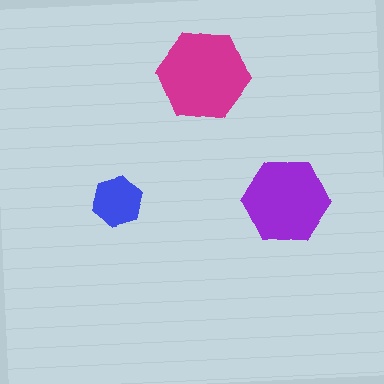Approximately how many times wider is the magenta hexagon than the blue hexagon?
About 2 times wider.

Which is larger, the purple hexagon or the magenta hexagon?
The magenta one.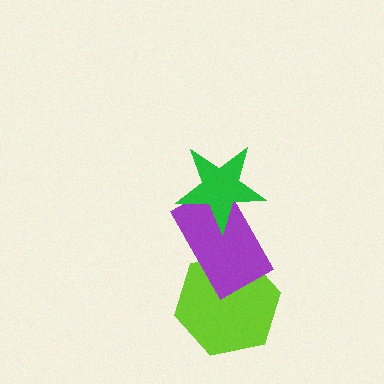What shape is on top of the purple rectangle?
The green star is on top of the purple rectangle.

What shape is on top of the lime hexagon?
The purple rectangle is on top of the lime hexagon.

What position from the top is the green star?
The green star is 1st from the top.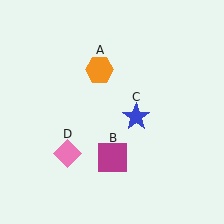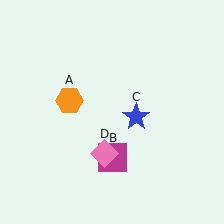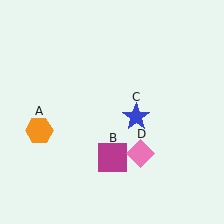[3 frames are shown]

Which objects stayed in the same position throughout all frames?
Magenta square (object B) and blue star (object C) remained stationary.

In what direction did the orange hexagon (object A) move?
The orange hexagon (object A) moved down and to the left.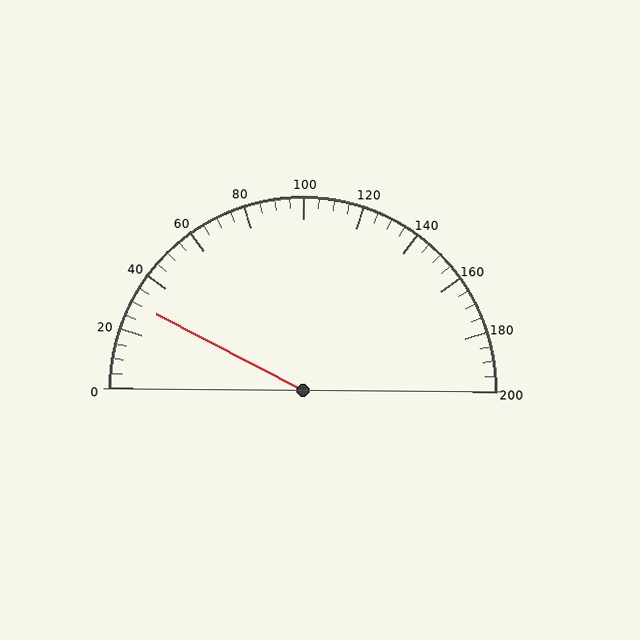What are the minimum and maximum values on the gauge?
The gauge ranges from 0 to 200.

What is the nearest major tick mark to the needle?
The nearest major tick mark is 40.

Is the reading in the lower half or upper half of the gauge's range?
The reading is in the lower half of the range (0 to 200).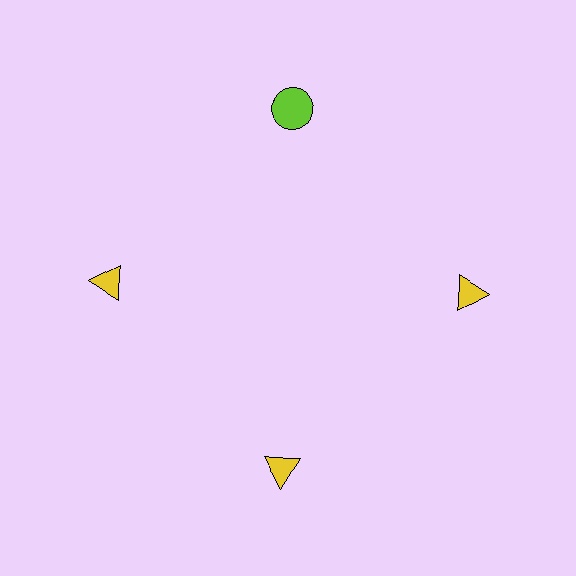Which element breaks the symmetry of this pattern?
The lime circle at roughly the 12 o'clock position breaks the symmetry. All other shapes are yellow triangles.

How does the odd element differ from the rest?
It differs in both color (lime instead of yellow) and shape (circle instead of triangle).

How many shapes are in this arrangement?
There are 4 shapes arranged in a ring pattern.